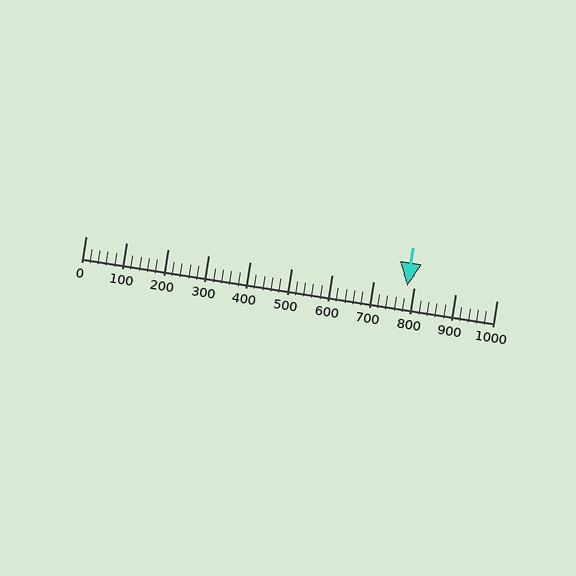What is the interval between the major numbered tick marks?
The major tick marks are spaced 100 units apart.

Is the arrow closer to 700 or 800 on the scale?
The arrow is closer to 800.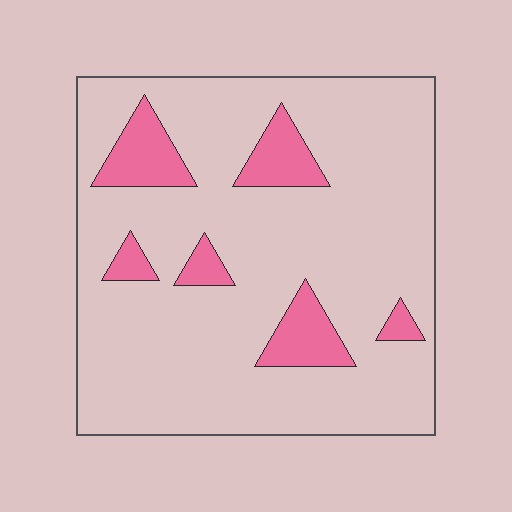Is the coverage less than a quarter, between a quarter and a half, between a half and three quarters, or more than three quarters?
Less than a quarter.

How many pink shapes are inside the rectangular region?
6.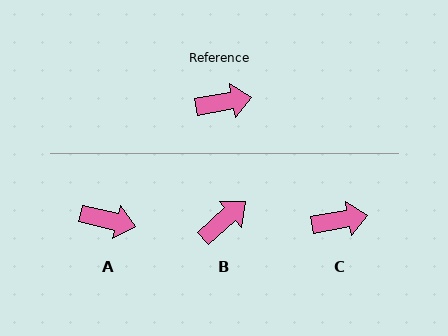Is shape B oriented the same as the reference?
No, it is off by about 32 degrees.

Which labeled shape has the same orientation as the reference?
C.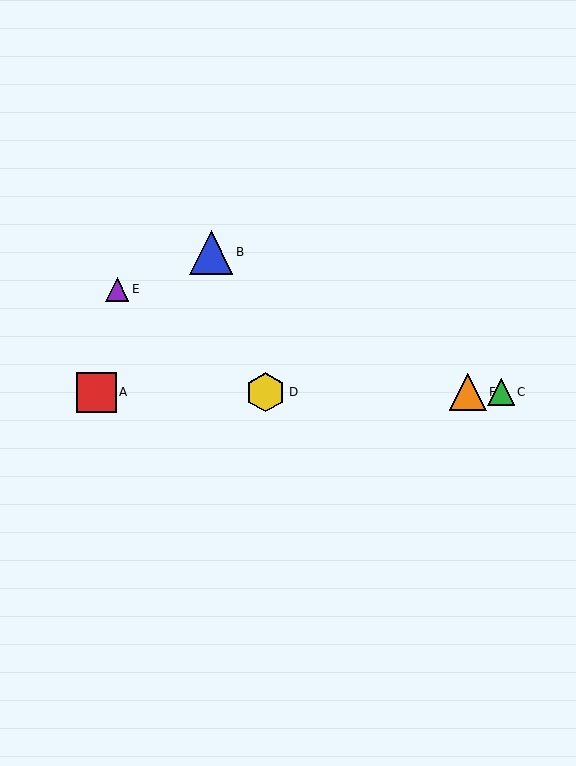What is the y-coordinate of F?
Object F is at y≈392.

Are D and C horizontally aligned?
Yes, both are at y≈392.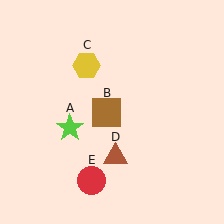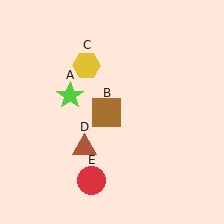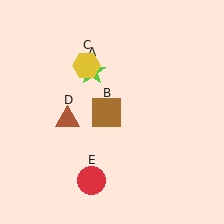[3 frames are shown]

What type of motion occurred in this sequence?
The lime star (object A), brown triangle (object D) rotated clockwise around the center of the scene.